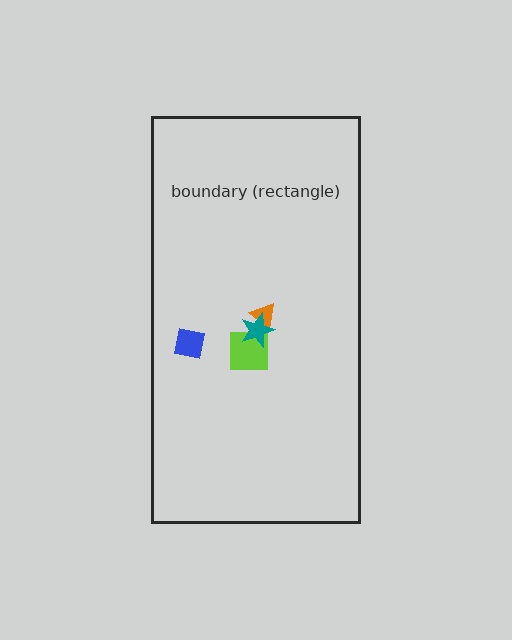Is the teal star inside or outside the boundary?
Inside.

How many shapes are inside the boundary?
4 inside, 0 outside.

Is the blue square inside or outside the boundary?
Inside.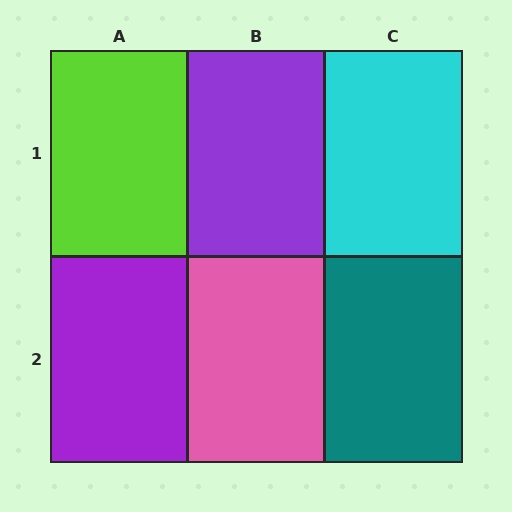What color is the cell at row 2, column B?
Pink.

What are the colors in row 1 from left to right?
Lime, purple, cyan.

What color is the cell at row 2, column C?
Teal.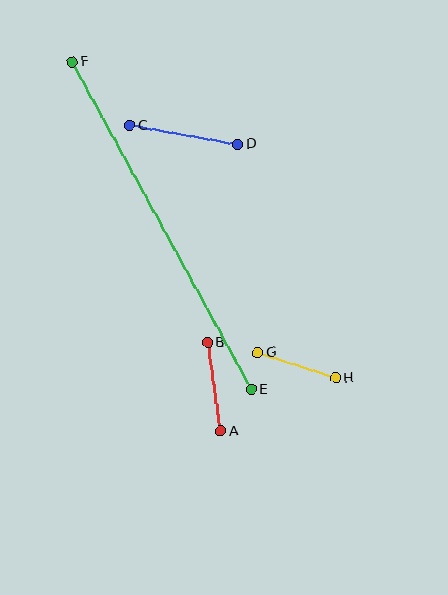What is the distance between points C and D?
The distance is approximately 110 pixels.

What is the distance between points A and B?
The distance is approximately 90 pixels.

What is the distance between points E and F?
The distance is approximately 373 pixels.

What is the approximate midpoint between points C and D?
The midpoint is at approximately (184, 135) pixels.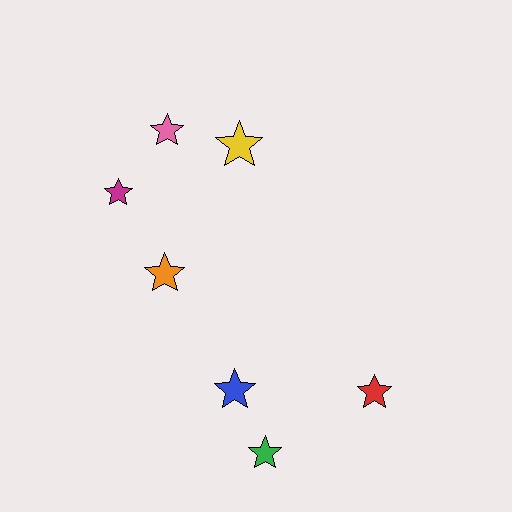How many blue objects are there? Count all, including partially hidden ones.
There is 1 blue object.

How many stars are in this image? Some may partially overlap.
There are 7 stars.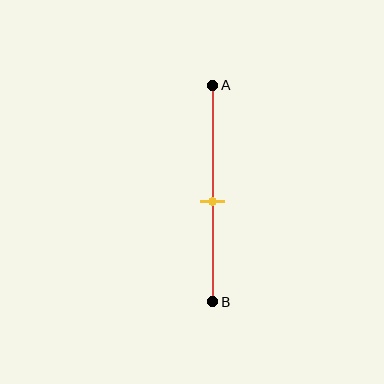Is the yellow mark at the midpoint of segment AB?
No, the mark is at about 55% from A, not at the 50% midpoint.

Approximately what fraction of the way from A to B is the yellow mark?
The yellow mark is approximately 55% of the way from A to B.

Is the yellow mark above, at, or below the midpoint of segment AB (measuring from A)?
The yellow mark is below the midpoint of segment AB.